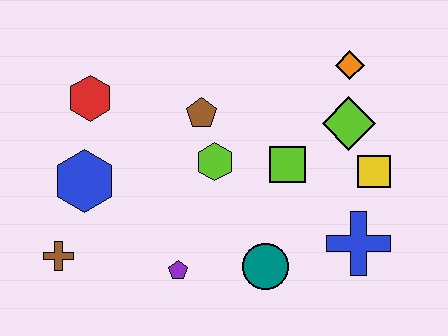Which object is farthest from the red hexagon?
The blue cross is farthest from the red hexagon.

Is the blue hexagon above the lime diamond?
No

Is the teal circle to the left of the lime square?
Yes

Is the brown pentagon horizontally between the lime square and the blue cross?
No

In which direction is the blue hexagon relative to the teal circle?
The blue hexagon is to the left of the teal circle.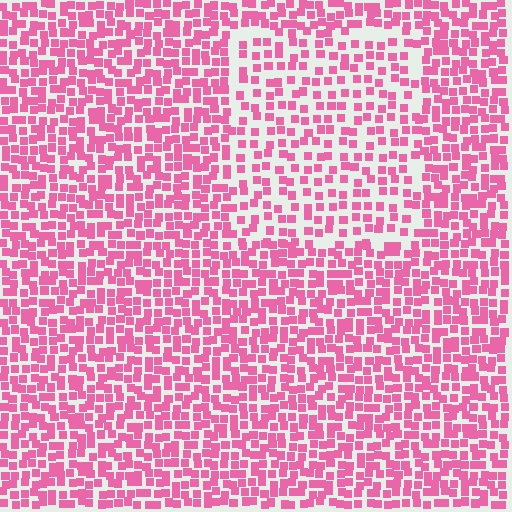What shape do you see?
I see a rectangle.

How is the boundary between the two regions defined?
The boundary is defined by a change in element density (approximately 1.7x ratio). All elements are the same color, size, and shape.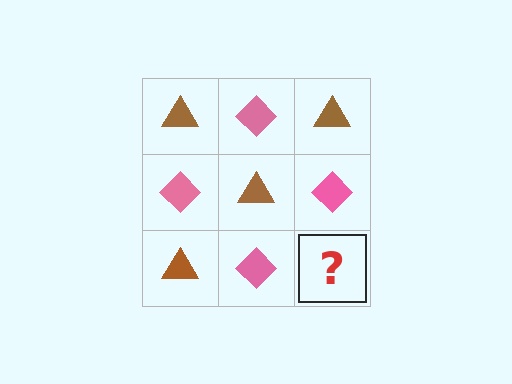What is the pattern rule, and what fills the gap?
The rule is that it alternates brown triangle and pink diamond in a checkerboard pattern. The gap should be filled with a brown triangle.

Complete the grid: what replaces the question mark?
The question mark should be replaced with a brown triangle.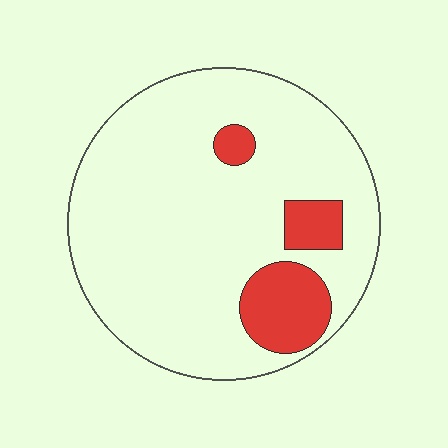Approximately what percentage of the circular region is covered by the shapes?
Approximately 15%.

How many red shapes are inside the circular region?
3.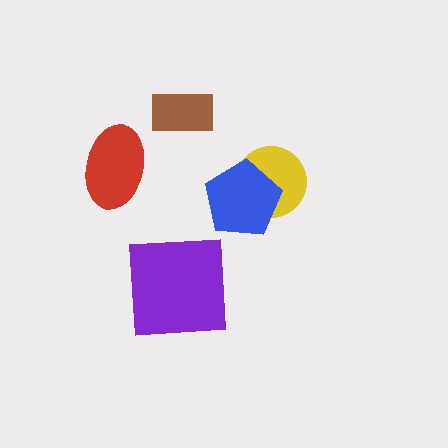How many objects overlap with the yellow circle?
1 object overlaps with the yellow circle.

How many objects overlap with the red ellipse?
0 objects overlap with the red ellipse.